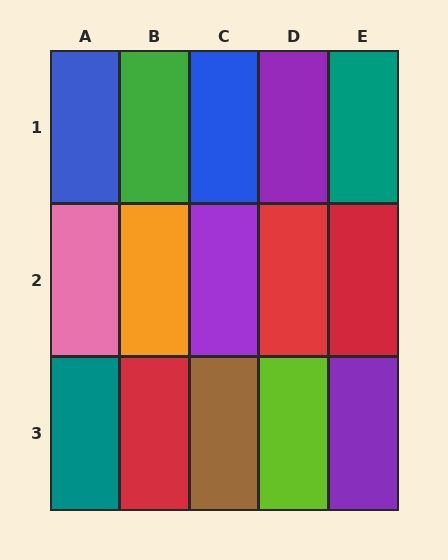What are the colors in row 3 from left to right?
Teal, red, brown, lime, purple.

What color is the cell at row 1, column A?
Blue.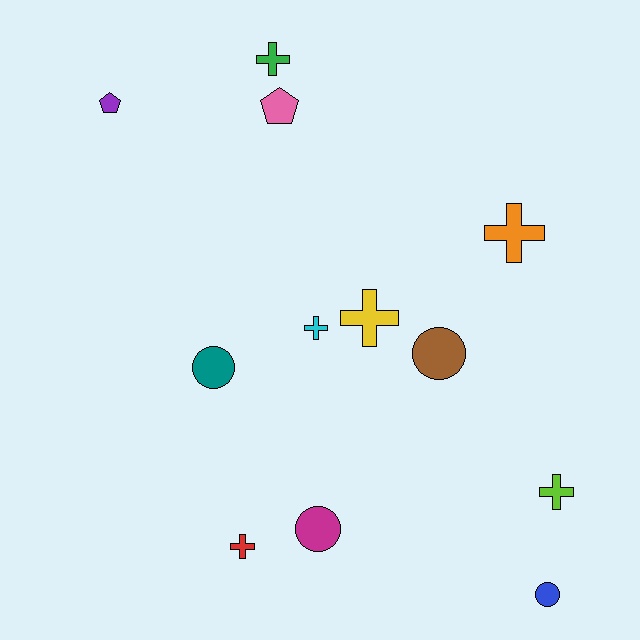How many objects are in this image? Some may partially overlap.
There are 12 objects.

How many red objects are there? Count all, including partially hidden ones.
There is 1 red object.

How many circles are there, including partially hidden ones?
There are 4 circles.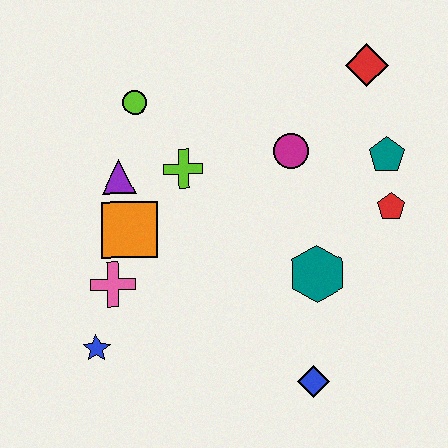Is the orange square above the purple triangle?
No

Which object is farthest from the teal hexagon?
The lime circle is farthest from the teal hexagon.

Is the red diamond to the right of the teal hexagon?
Yes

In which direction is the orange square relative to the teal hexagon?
The orange square is to the left of the teal hexagon.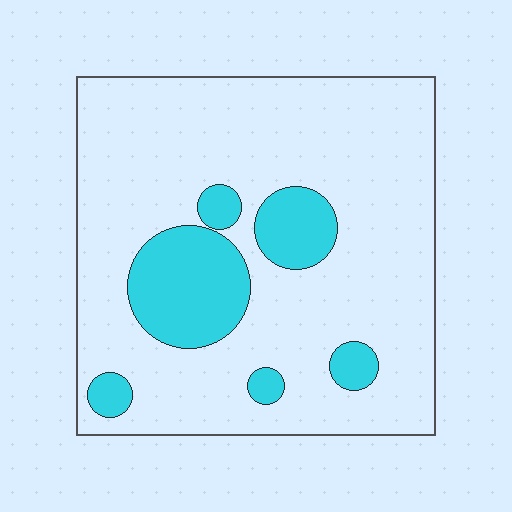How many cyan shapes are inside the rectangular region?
6.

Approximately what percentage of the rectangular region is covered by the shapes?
Approximately 20%.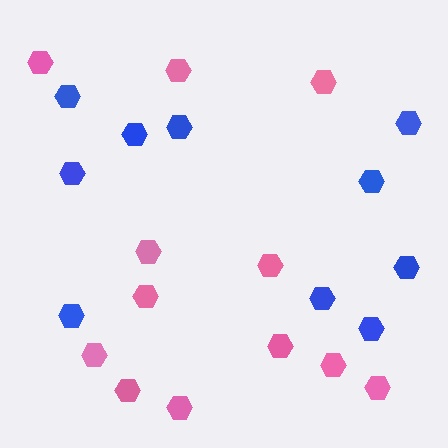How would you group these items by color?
There are 2 groups: one group of blue hexagons (10) and one group of pink hexagons (12).